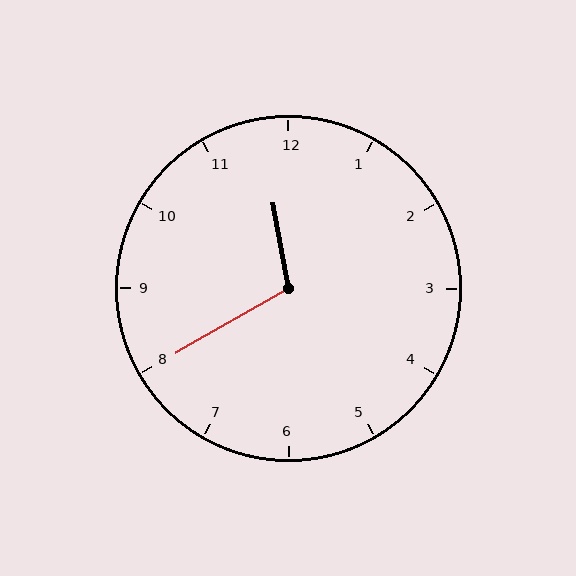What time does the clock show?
11:40.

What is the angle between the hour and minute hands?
Approximately 110 degrees.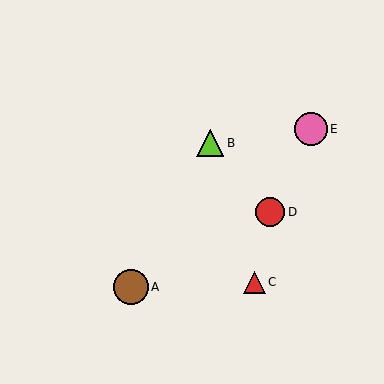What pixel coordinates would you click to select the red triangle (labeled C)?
Click at (254, 282) to select the red triangle C.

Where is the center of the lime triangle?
The center of the lime triangle is at (210, 143).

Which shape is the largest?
The brown circle (labeled A) is the largest.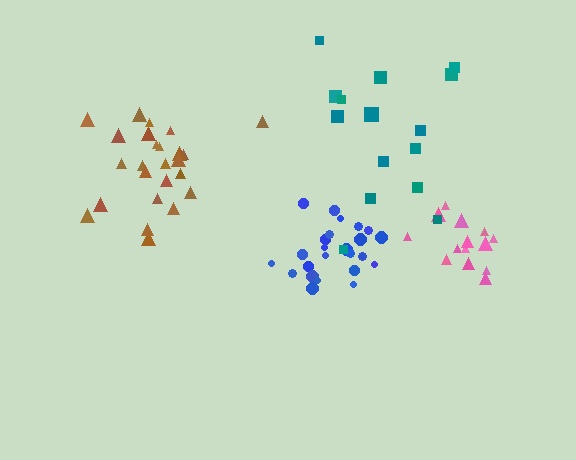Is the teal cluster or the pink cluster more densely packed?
Pink.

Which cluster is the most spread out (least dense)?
Teal.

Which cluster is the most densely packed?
Blue.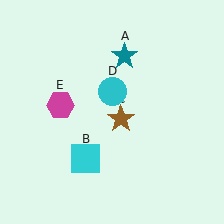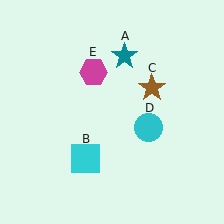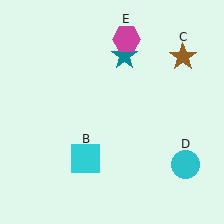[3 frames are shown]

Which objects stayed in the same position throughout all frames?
Teal star (object A) and cyan square (object B) remained stationary.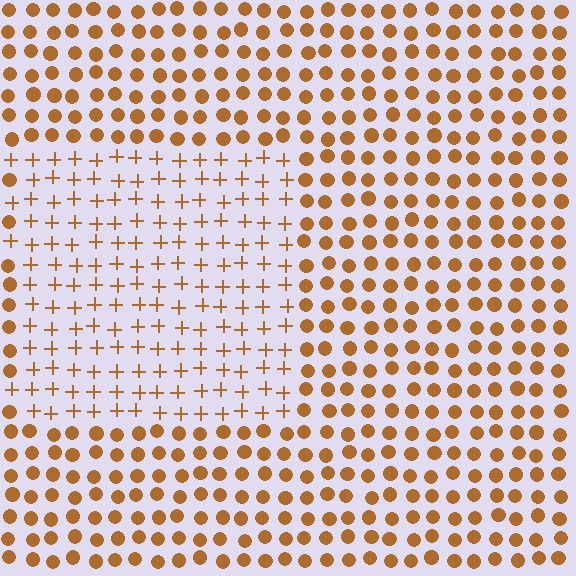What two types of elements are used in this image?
The image uses plus signs inside the rectangle region and circles outside it.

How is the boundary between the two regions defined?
The boundary is defined by a change in element shape: plus signs inside vs. circles outside. All elements share the same color and spacing.